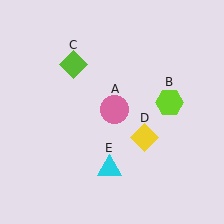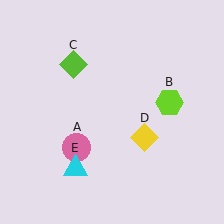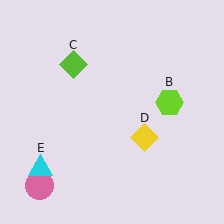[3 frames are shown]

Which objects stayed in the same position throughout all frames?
Lime hexagon (object B) and lime diamond (object C) and yellow diamond (object D) remained stationary.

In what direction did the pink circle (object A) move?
The pink circle (object A) moved down and to the left.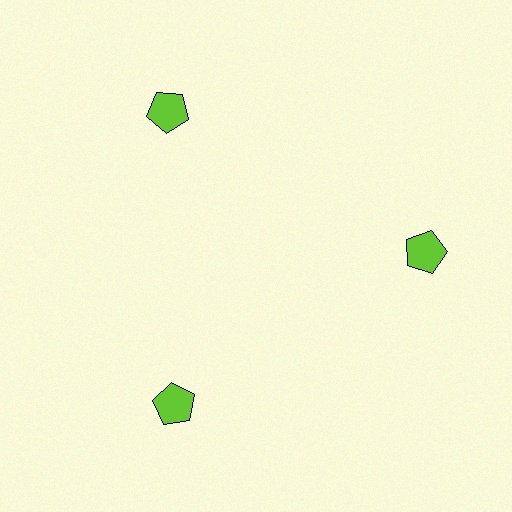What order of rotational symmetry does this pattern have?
This pattern has 3-fold rotational symmetry.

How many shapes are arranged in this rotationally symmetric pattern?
There are 3 shapes, arranged in 3 groups of 1.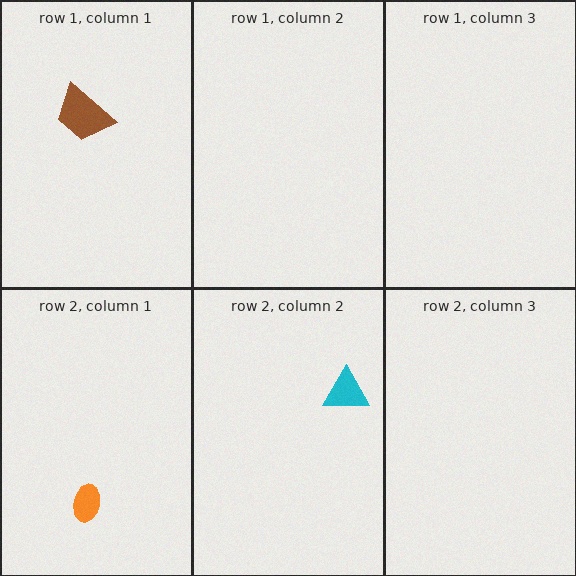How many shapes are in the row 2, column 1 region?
1.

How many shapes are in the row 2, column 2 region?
1.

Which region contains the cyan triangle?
The row 2, column 2 region.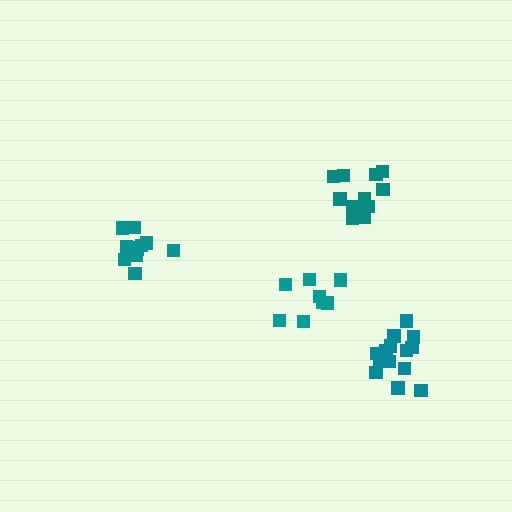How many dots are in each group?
Group 1: 14 dots, Group 2: 8 dots, Group 3: 13 dots, Group 4: 12 dots (47 total).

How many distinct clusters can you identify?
There are 4 distinct clusters.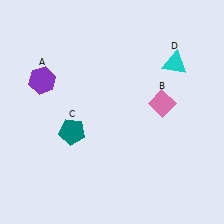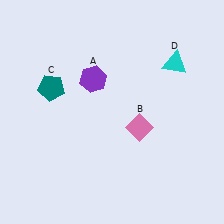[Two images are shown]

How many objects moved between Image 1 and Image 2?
3 objects moved between the two images.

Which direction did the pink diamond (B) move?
The pink diamond (B) moved down.